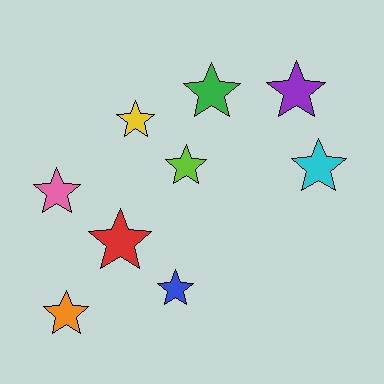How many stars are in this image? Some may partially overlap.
There are 9 stars.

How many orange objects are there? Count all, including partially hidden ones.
There is 1 orange object.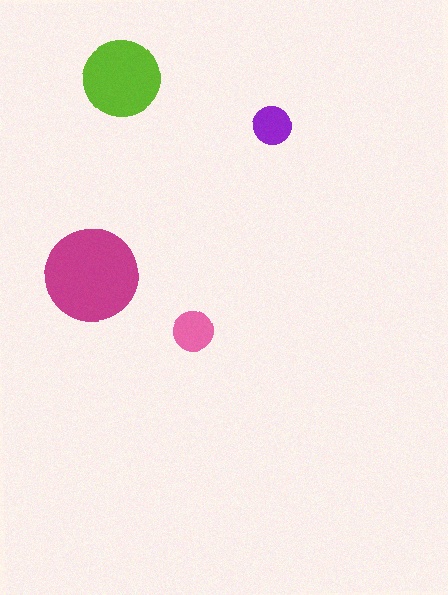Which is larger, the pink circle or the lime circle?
The lime one.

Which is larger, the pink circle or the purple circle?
The pink one.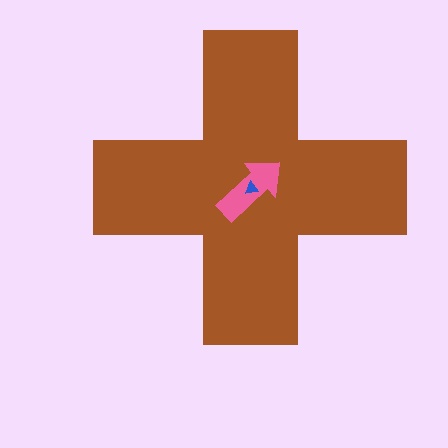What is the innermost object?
The blue triangle.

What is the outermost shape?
The brown cross.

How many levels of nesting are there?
3.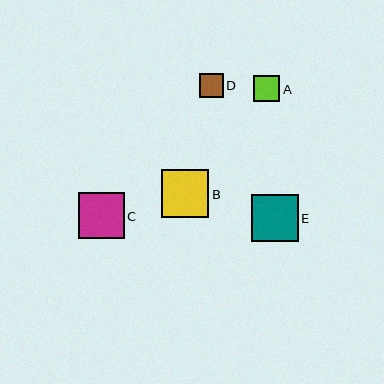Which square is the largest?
Square B is the largest with a size of approximately 48 pixels.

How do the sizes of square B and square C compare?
Square B and square C are approximately the same size.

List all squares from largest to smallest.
From largest to smallest: B, E, C, A, D.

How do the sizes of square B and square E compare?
Square B and square E are approximately the same size.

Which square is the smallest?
Square D is the smallest with a size of approximately 24 pixels.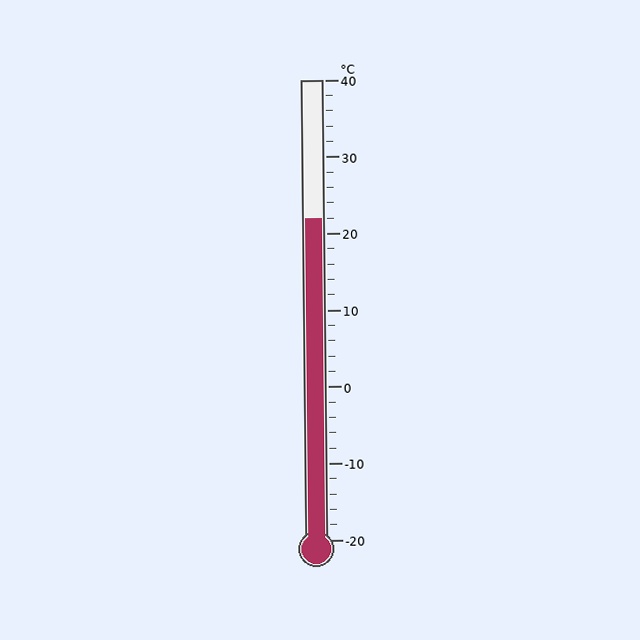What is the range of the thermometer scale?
The thermometer scale ranges from -20°C to 40°C.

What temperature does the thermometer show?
The thermometer shows approximately 22°C.